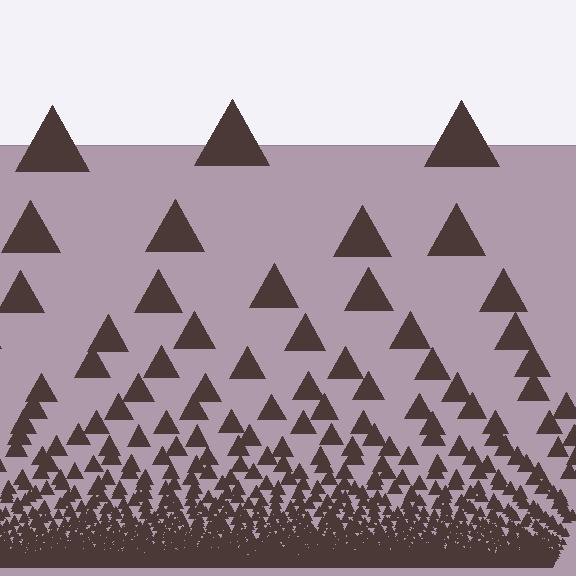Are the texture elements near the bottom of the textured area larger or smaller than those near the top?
Smaller. The gradient is inverted — elements near the bottom are smaller and denser.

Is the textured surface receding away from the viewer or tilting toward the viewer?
The surface appears to tilt toward the viewer. Texture elements get larger and sparser toward the top.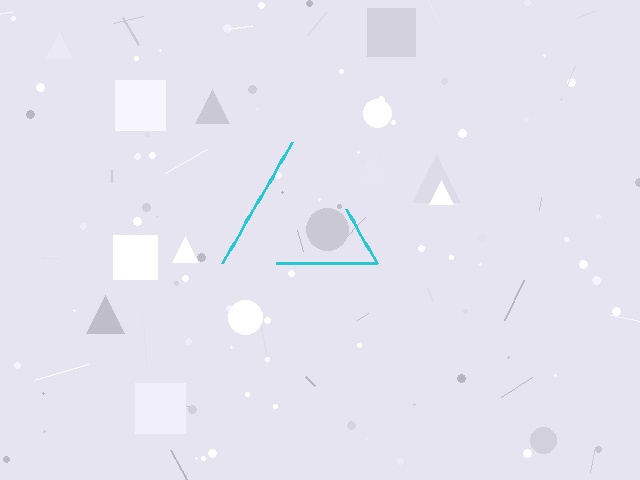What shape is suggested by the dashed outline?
The dashed outline suggests a triangle.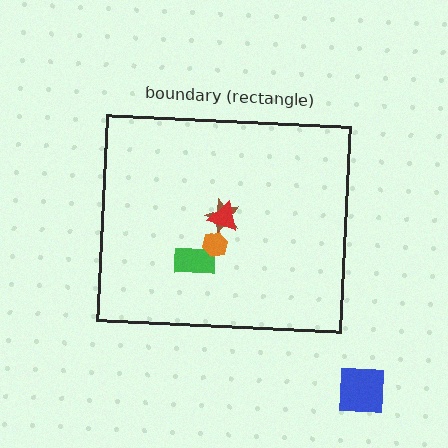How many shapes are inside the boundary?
4 inside, 1 outside.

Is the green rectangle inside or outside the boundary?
Inside.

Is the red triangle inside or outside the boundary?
Inside.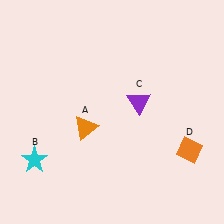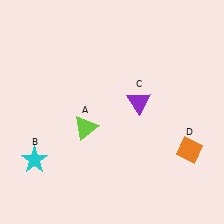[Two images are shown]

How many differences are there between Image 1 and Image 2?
There is 1 difference between the two images.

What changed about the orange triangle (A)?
In Image 1, A is orange. In Image 2, it changed to lime.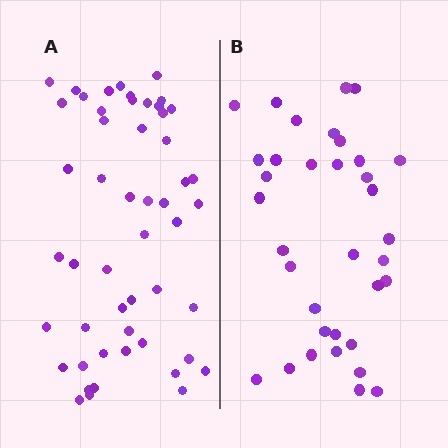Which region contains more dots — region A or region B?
Region A (the left region) has more dots.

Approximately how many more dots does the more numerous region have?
Region A has approximately 15 more dots than region B.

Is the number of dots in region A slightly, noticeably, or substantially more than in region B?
Region A has substantially more. The ratio is roughly 1.5 to 1.